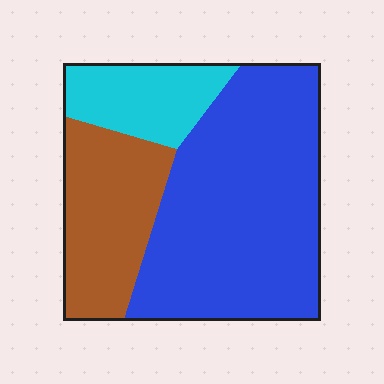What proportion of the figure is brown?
Brown takes up about one quarter (1/4) of the figure.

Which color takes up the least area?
Cyan, at roughly 15%.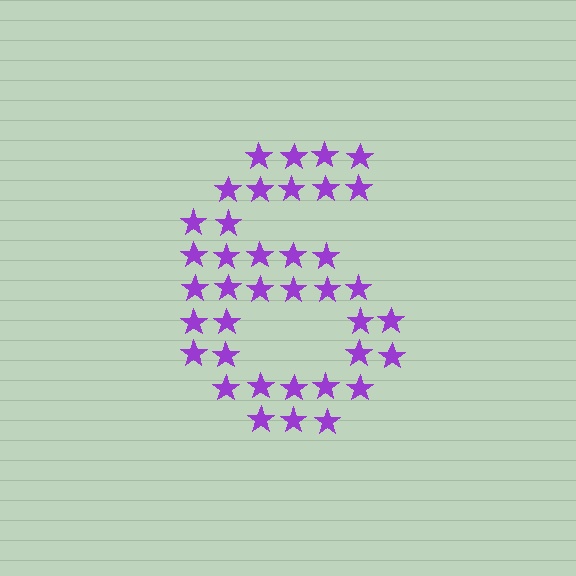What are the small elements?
The small elements are stars.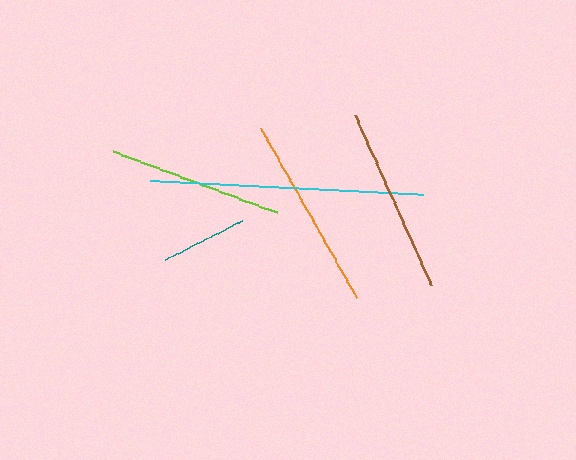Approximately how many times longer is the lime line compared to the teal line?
The lime line is approximately 2.0 times the length of the teal line.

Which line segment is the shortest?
The teal line is the shortest at approximately 87 pixels.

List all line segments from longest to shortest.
From longest to shortest: cyan, orange, brown, lime, teal.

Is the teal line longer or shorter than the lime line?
The lime line is longer than the teal line.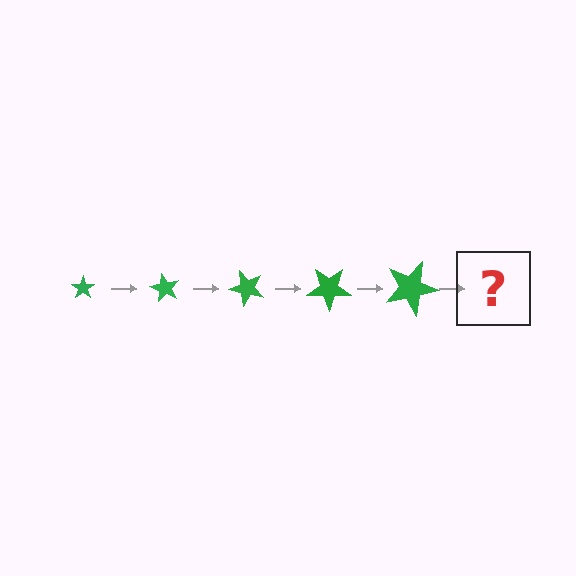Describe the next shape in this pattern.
It should be a star, larger than the previous one and rotated 300 degrees from the start.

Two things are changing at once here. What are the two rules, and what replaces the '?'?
The two rules are that the star grows larger each step and it rotates 60 degrees each step. The '?' should be a star, larger than the previous one and rotated 300 degrees from the start.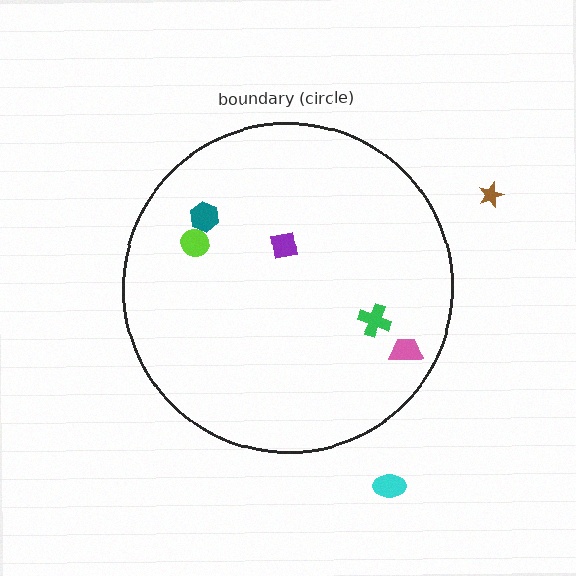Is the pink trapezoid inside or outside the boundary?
Inside.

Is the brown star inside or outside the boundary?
Outside.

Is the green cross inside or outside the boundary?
Inside.